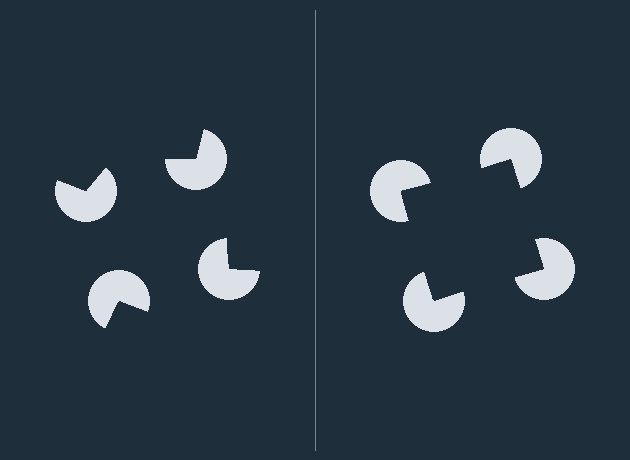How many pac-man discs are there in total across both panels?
8 — 4 on each side.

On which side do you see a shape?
An illusory square appears on the right side. On the left side the wedge cuts are rotated, so no coherent shape forms.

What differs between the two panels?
The pac-man discs are positioned identically on both sides; only the wedge orientations differ. On the right they align to a square; on the left they are misaligned.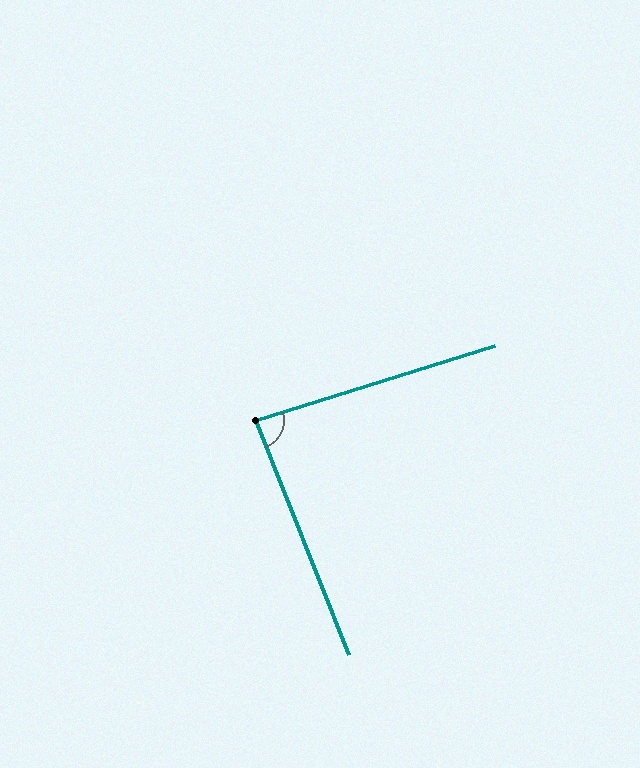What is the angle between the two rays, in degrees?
Approximately 86 degrees.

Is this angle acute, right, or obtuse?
It is approximately a right angle.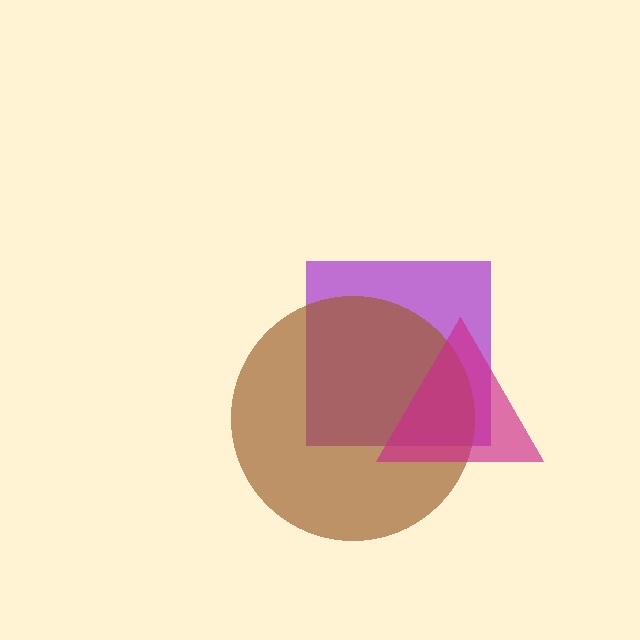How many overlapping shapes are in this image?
There are 3 overlapping shapes in the image.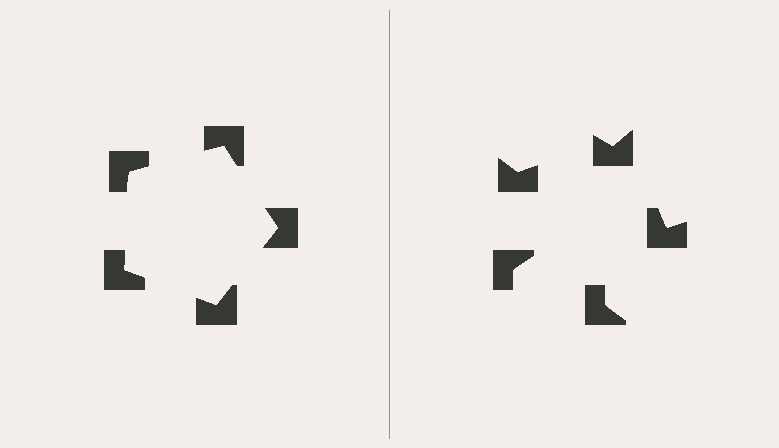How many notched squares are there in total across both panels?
10 — 5 on each side.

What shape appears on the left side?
An illusory pentagon.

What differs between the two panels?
The notched squares are positioned identically on both sides; only the wedge orientations differ. On the left they align to a pentagon; on the right they are misaligned.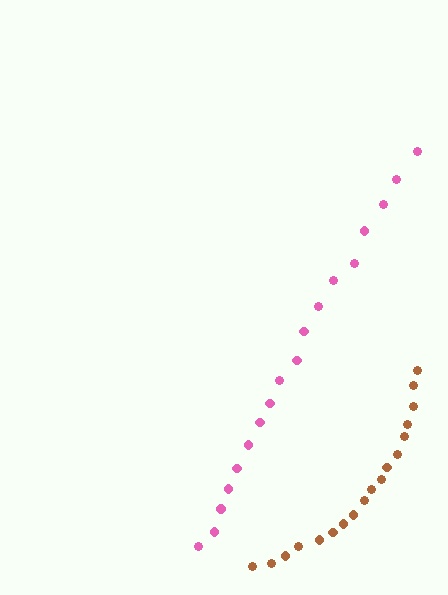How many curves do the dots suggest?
There are 2 distinct paths.